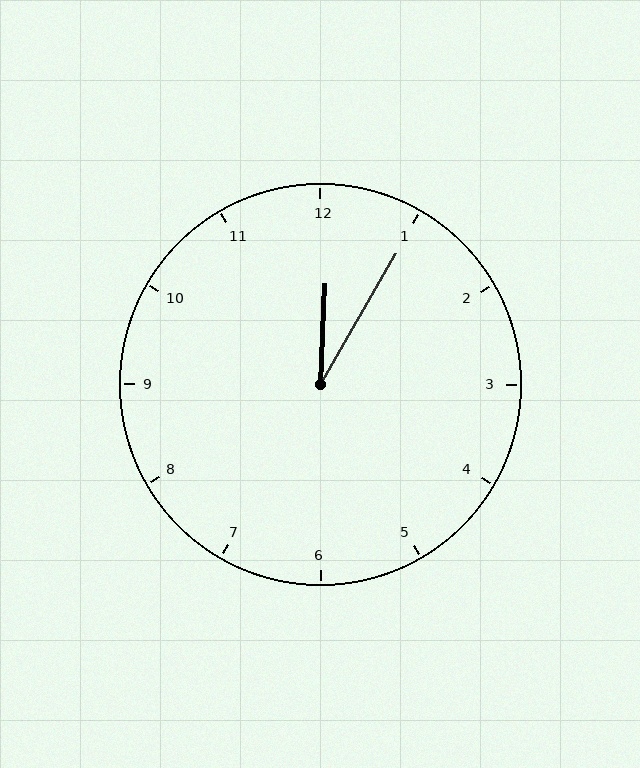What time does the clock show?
12:05.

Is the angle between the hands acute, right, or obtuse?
It is acute.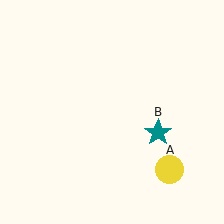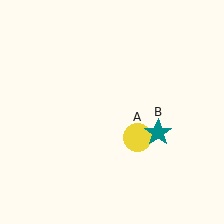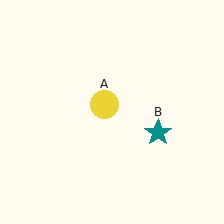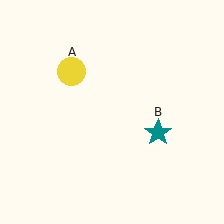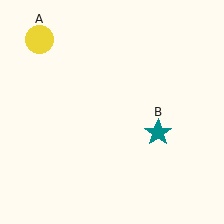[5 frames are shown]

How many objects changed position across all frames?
1 object changed position: yellow circle (object A).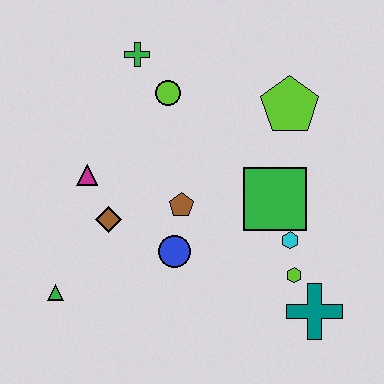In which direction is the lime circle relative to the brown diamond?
The lime circle is above the brown diamond.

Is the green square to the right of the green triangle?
Yes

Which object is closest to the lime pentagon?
The green square is closest to the lime pentagon.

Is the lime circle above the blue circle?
Yes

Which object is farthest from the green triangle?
The lime pentagon is farthest from the green triangle.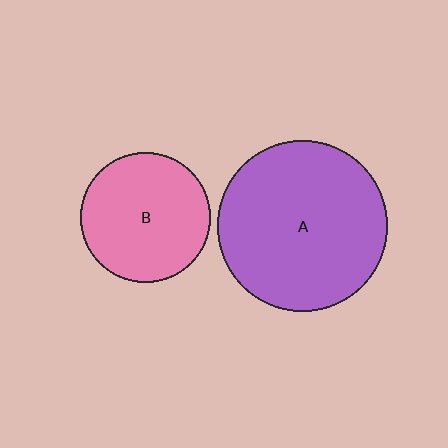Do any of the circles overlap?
No, none of the circles overlap.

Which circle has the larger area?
Circle A (purple).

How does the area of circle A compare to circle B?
Approximately 1.7 times.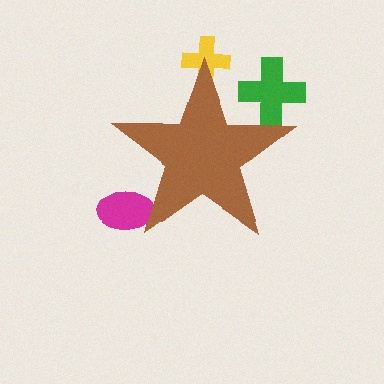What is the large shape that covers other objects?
A brown star.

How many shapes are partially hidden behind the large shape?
3 shapes are partially hidden.